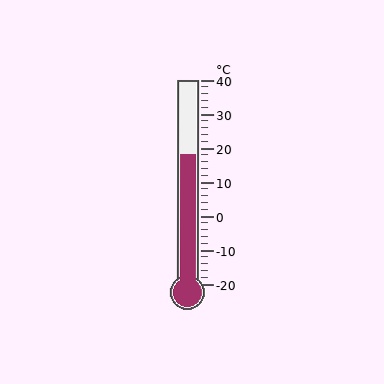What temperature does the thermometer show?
The thermometer shows approximately 18°C.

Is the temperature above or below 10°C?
The temperature is above 10°C.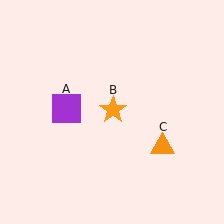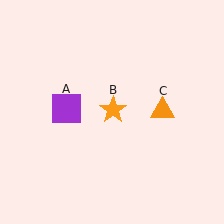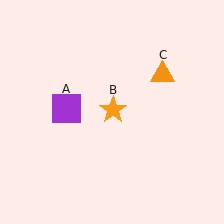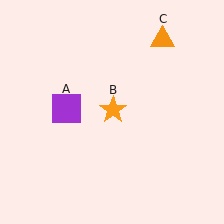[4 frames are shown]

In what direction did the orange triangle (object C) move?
The orange triangle (object C) moved up.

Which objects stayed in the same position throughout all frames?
Purple square (object A) and orange star (object B) remained stationary.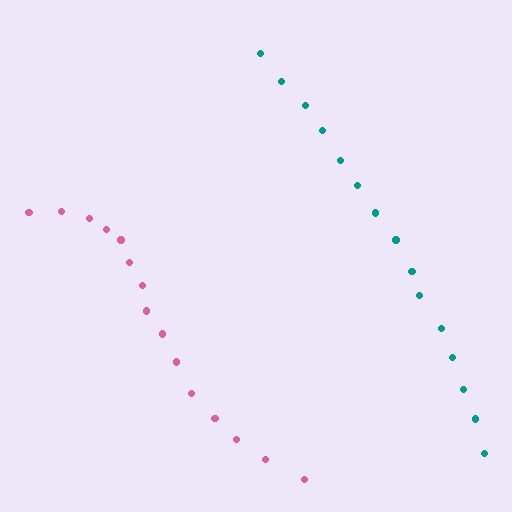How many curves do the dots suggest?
There are 2 distinct paths.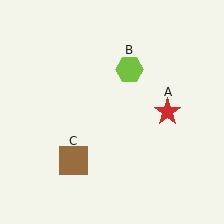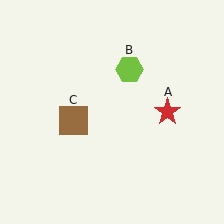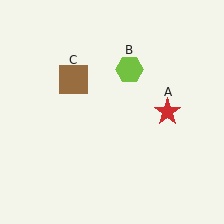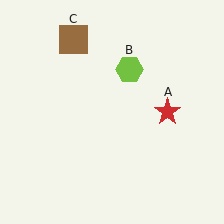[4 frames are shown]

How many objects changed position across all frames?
1 object changed position: brown square (object C).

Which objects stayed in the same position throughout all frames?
Red star (object A) and lime hexagon (object B) remained stationary.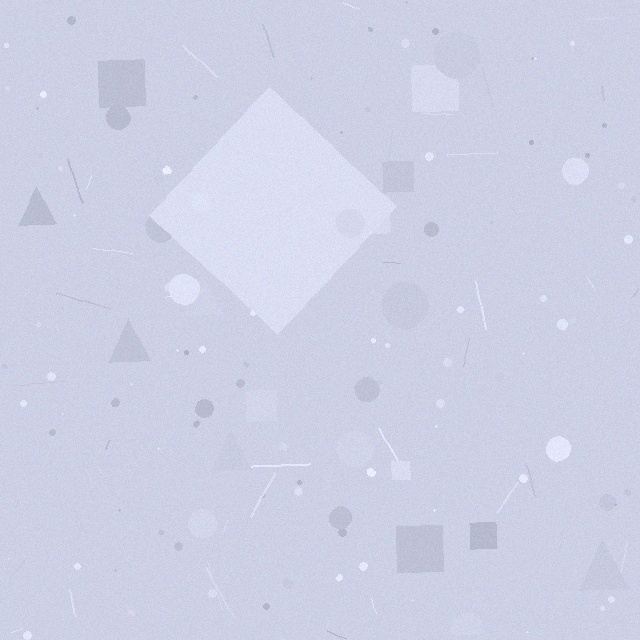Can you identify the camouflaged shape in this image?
The camouflaged shape is a diamond.